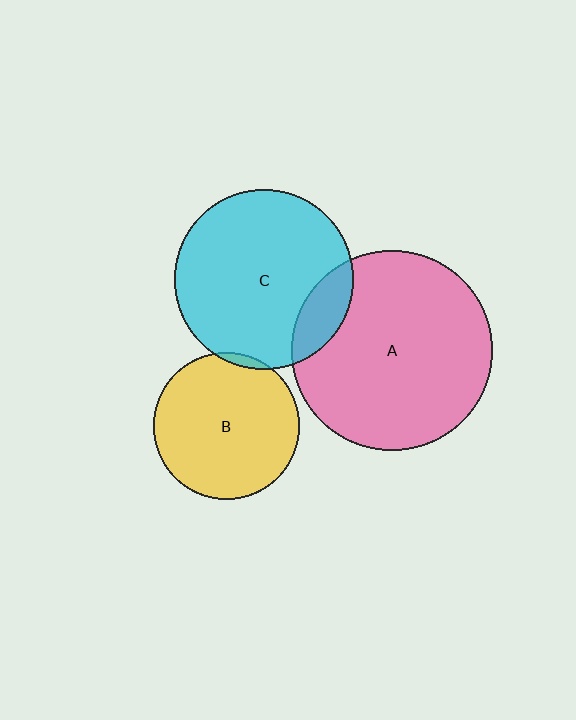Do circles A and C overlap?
Yes.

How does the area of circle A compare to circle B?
Approximately 1.9 times.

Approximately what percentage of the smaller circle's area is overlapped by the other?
Approximately 15%.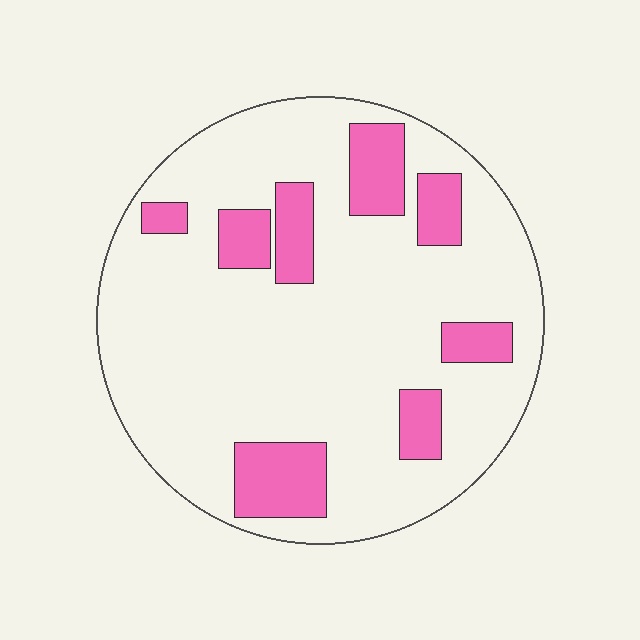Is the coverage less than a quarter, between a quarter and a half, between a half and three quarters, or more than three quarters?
Less than a quarter.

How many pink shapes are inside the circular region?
8.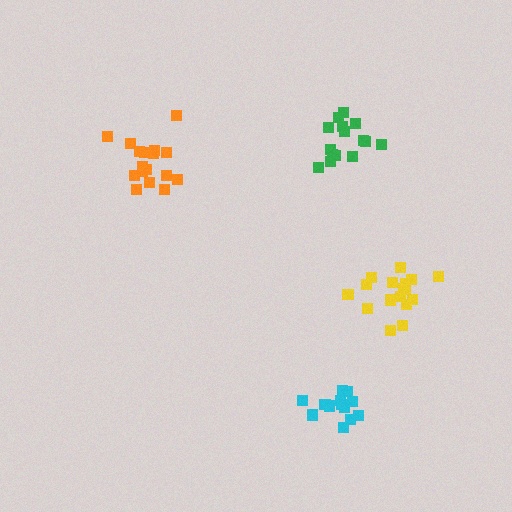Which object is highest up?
The green cluster is topmost.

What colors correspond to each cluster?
The clusters are colored: green, orange, cyan, yellow.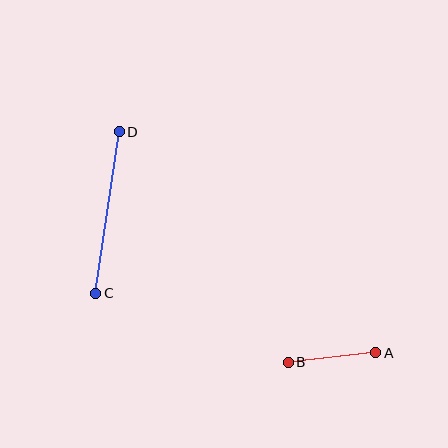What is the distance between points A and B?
The distance is approximately 88 pixels.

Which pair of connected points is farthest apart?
Points C and D are farthest apart.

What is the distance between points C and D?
The distance is approximately 163 pixels.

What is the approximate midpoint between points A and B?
The midpoint is at approximately (332, 358) pixels.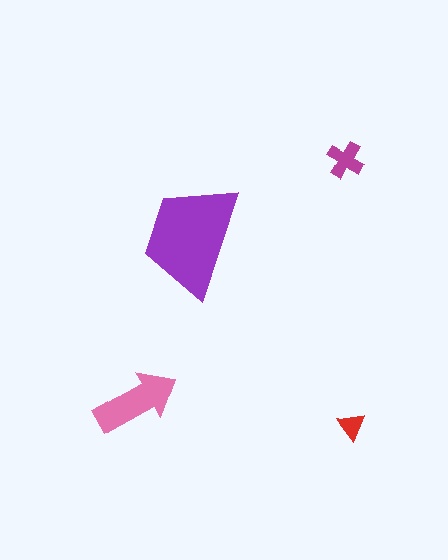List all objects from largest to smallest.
The purple trapezoid, the pink arrow, the magenta cross, the red triangle.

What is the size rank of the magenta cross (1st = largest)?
3rd.